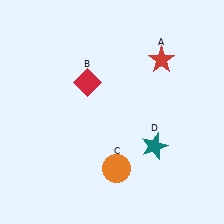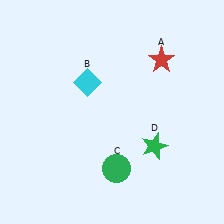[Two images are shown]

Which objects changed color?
B changed from red to cyan. C changed from orange to green. D changed from teal to green.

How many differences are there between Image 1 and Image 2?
There are 3 differences between the two images.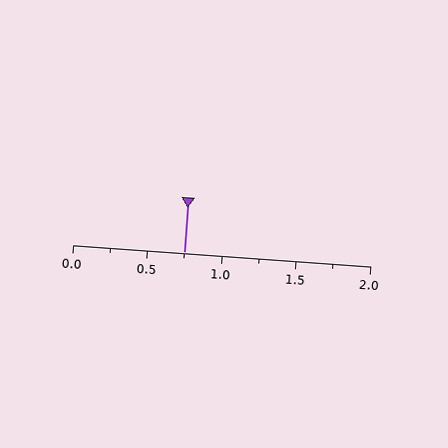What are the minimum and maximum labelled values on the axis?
The axis runs from 0.0 to 2.0.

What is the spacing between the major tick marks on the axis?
The major ticks are spaced 0.5 apart.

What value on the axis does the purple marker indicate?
The marker indicates approximately 0.75.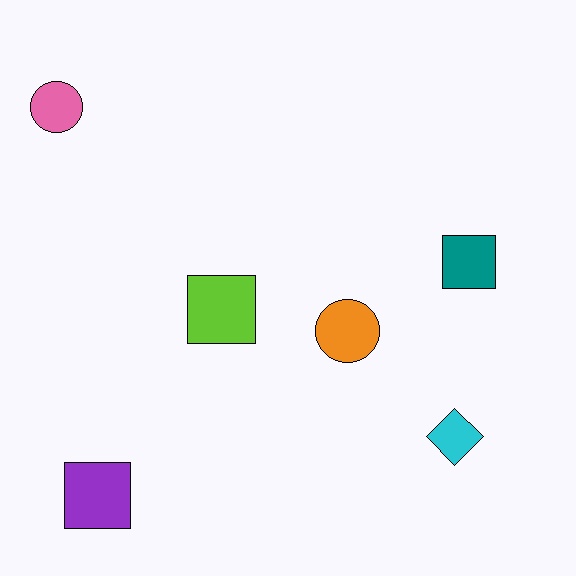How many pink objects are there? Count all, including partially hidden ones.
There is 1 pink object.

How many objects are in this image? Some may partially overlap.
There are 6 objects.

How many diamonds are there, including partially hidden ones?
There is 1 diamond.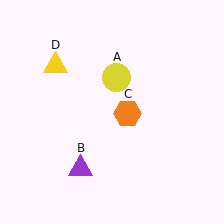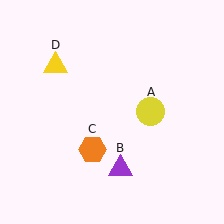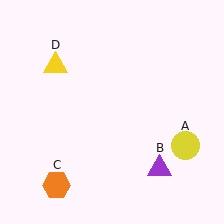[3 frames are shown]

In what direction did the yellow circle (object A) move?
The yellow circle (object A) moved down and to the right.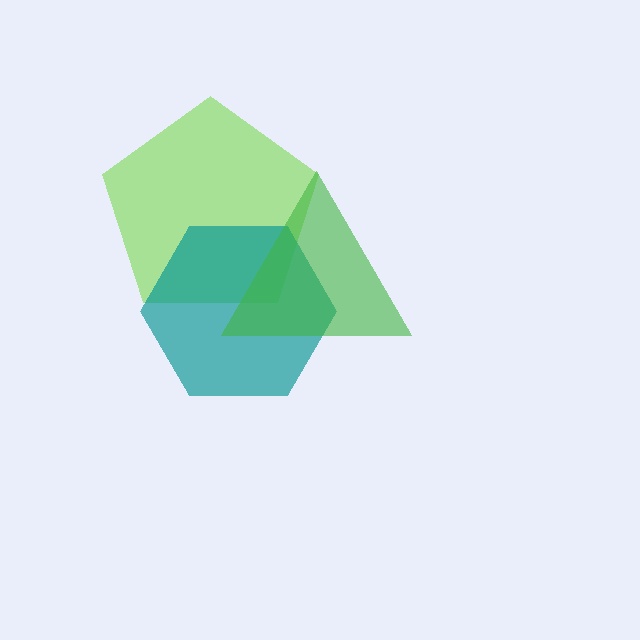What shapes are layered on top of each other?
The layered shapes are: a lime pentagon, a teal hexagon, a green triangle.